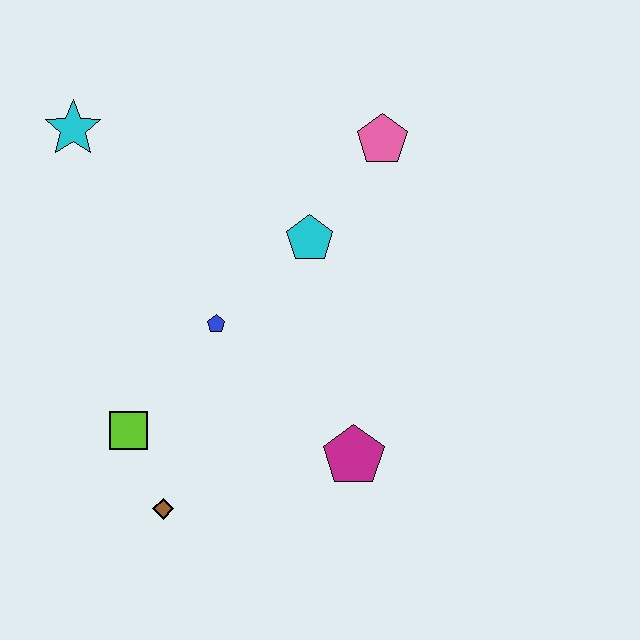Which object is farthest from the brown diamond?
The pink pentagon is farthest from the brown diamond.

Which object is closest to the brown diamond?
The lime square is closest to the brown diamond.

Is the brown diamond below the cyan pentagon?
Yes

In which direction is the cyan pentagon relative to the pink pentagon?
The cyan pentagon is below the pink pentagon.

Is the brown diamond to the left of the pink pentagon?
Yes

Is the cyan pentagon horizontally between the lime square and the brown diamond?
No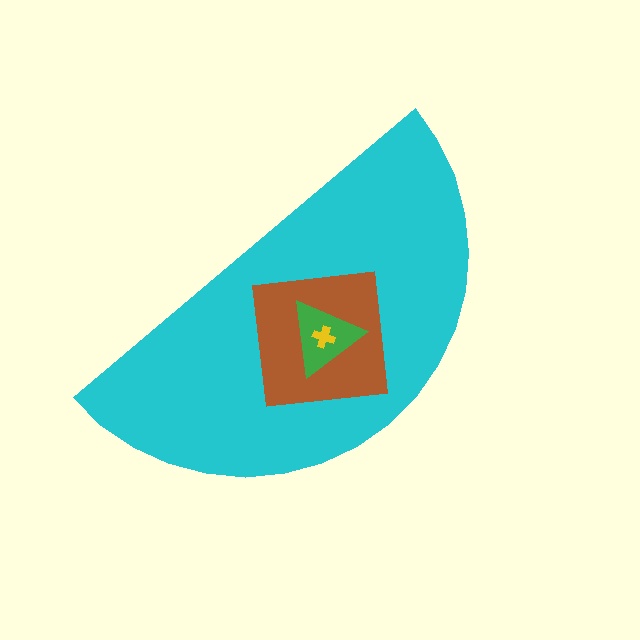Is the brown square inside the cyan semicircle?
Yes.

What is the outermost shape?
The cyan semicircle.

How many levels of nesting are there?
4.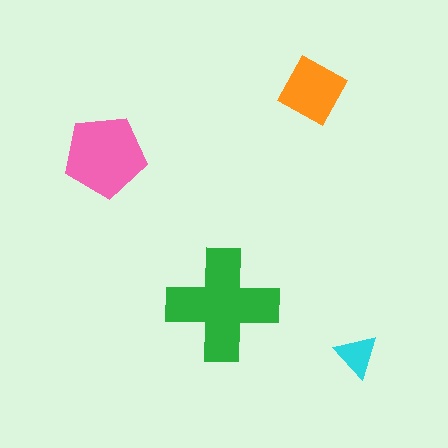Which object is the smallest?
The cyan triangle.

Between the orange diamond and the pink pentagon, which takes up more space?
The pink pentagon.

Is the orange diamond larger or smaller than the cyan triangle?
Larger.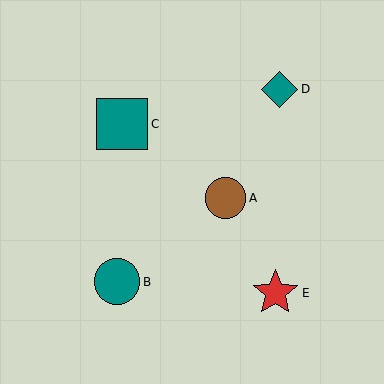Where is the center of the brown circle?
The center of the brown circle is at (225, 198).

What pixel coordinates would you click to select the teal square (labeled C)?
Click at (122, 124) to select the teal square C.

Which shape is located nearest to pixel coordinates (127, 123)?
The teal square (labeled C) at (122, 124) is nearest to that location.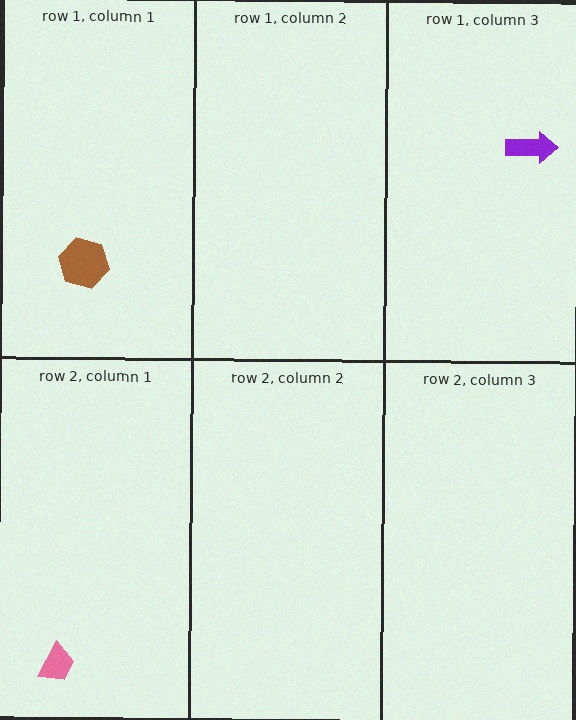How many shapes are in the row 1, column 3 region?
1.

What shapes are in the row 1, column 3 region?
The purple arrow.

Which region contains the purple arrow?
The row 1, column 3 region.